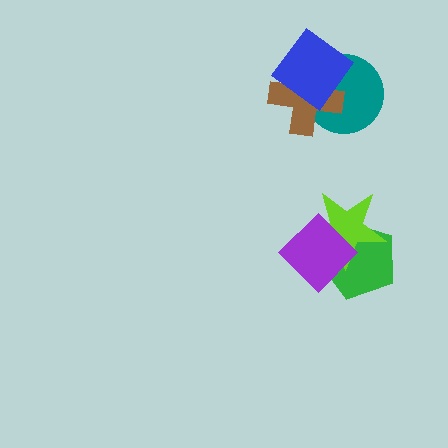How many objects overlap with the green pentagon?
2 objects overlap with the green pentagon.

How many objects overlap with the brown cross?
2 objects overlap with the brown cross.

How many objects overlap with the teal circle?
2 objects overlap with the teal circle.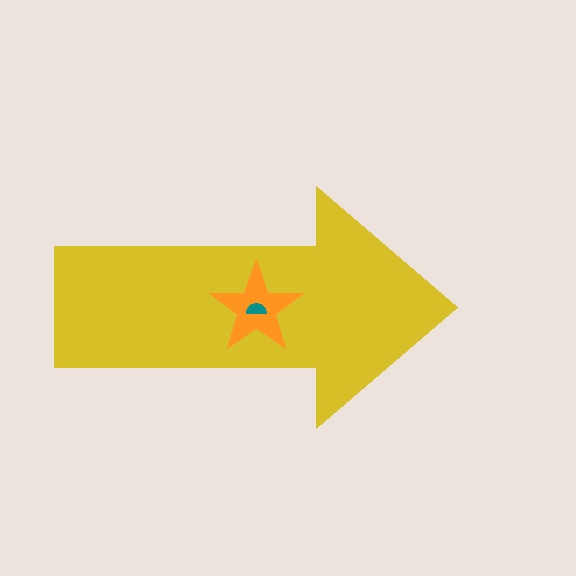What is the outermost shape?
The yellow arrow.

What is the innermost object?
The teal semicircle.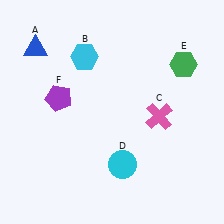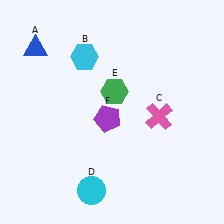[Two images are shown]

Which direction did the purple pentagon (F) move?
The purple pentagon (F) moved right.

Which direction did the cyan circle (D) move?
The cyan circle (D) moved left.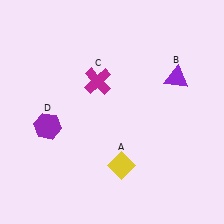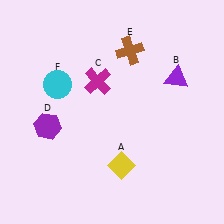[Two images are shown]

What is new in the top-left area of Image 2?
A cyan circle (F) was added in the top-left area of Image 2.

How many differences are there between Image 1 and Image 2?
There are 2 differences between the two images.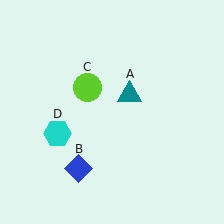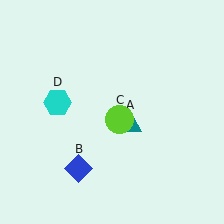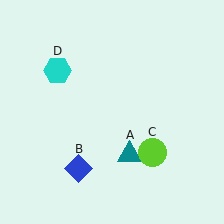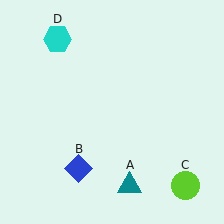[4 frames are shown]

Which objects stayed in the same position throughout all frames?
Blue diamond (object B) remained stationary.